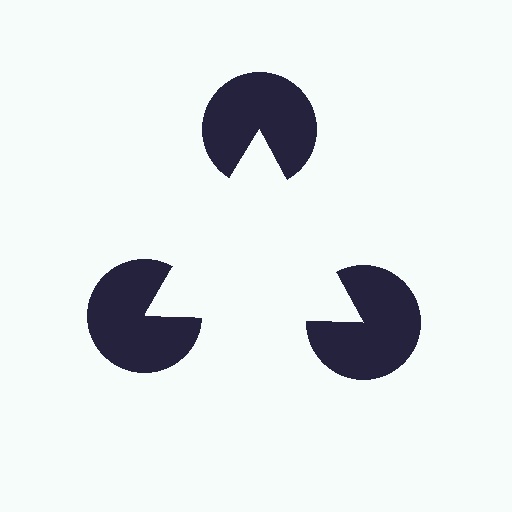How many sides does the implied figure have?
3 sides.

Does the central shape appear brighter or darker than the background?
It typically appears slightly brighter than the background, even though no actual brightness change is drawn.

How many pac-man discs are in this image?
There are 3 — one at each vertex of the illusory triangle.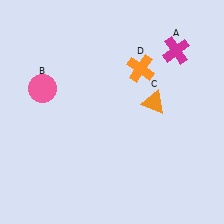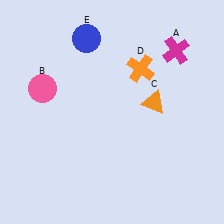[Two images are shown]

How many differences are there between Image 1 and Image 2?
There is 1 difference between the two images.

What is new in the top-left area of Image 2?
A blue circle (E) was added in the top-left area of Image 2.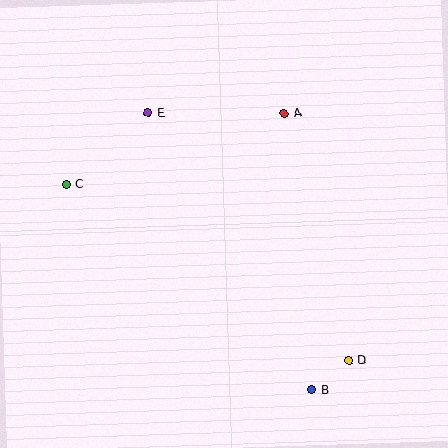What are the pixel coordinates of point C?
Point C is at (66, 184).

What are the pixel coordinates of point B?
Point B is at (312, 390).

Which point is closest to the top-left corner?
Point E is closest to the top-left corner.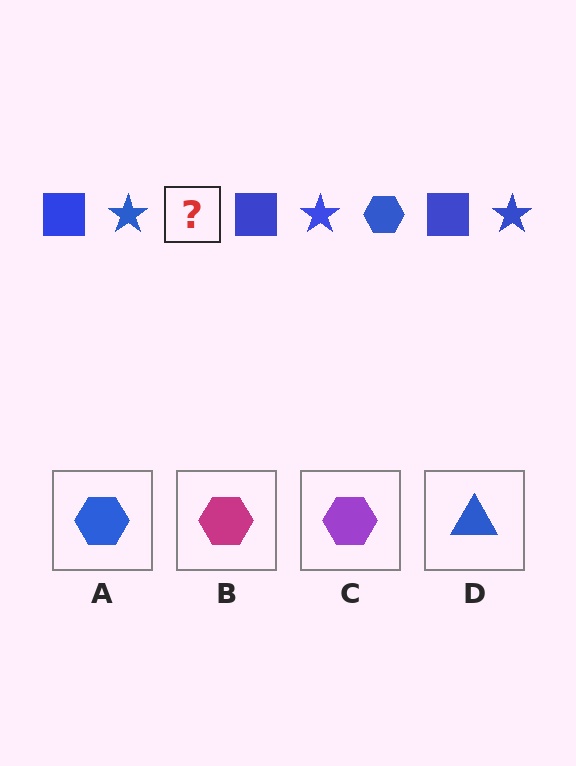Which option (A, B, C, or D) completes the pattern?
A.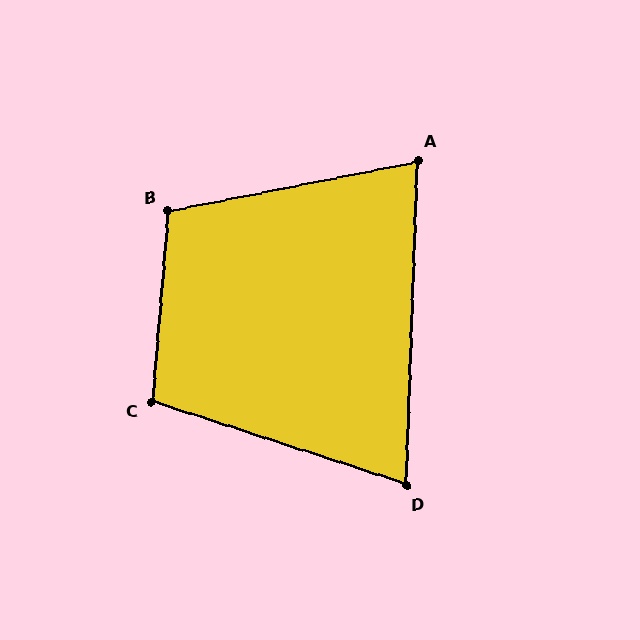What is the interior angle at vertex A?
Approximately 77 degrees (acute).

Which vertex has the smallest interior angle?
D, at approximately 74 degrees.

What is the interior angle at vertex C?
Approximately 103 degrees (obtuse).